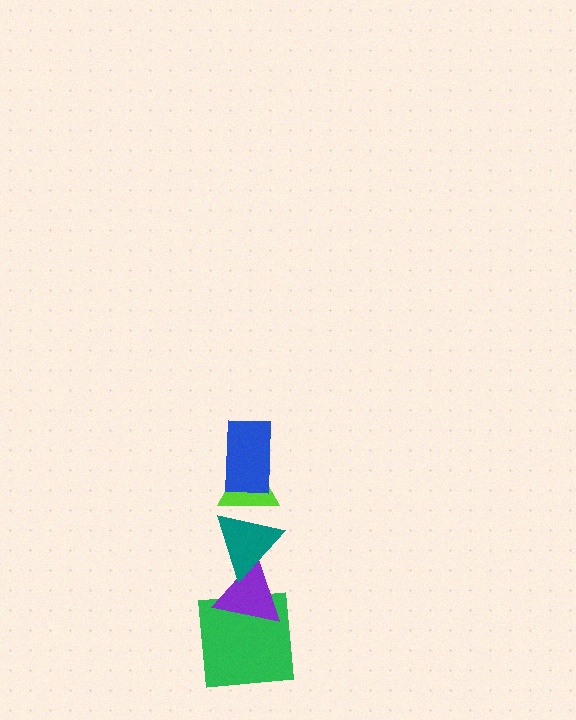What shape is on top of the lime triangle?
The blue rectangle is on top of the lime triangle.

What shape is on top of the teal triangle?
The lime triangle is on top of the teal triangle.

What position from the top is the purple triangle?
The purple triangle is 4th from the top.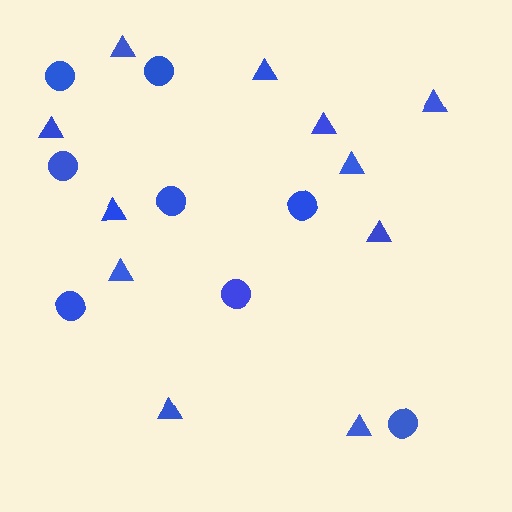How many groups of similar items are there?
There are 2 groups: one group of triangles (11) and one group of circles (8).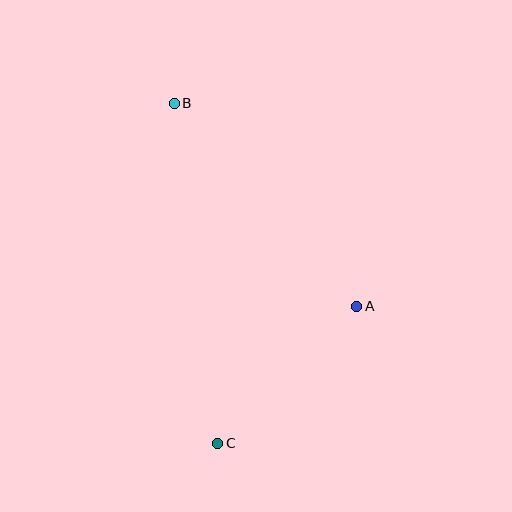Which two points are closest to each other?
Points A and C are closest to each other.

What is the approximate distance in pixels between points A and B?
The distance between A and B is approximately 273 pixels.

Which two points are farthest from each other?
Points B and C are farthest from each other.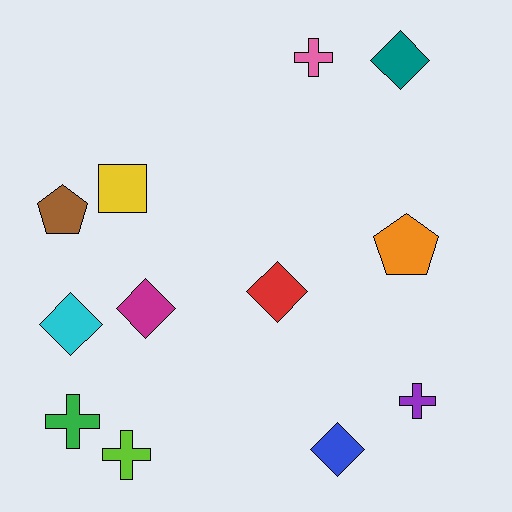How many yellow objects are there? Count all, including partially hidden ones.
There is 1 yellow object.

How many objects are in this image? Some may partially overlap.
There are 12 objects.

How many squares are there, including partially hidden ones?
There is 1 square.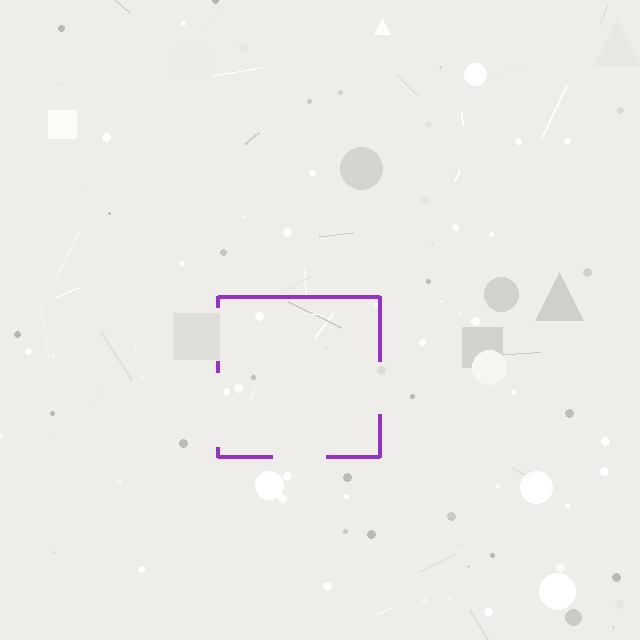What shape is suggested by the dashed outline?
The dashed outline suggests a square.